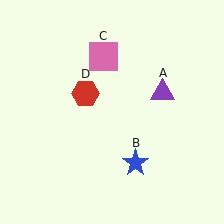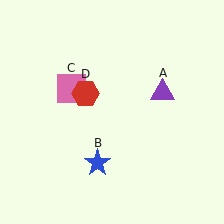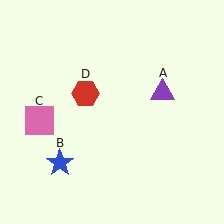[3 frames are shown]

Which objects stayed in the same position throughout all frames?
Purple triangle (object A) and red hexagon (object D) remained stationary.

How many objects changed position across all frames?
2 objects changed position: blue star (object B), pink square (object C).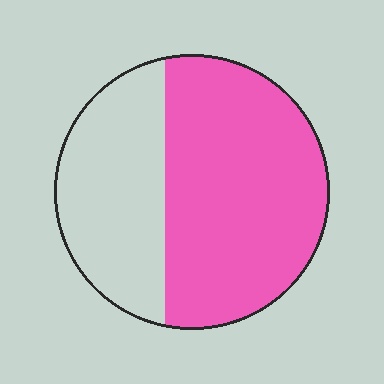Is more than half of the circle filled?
Yes.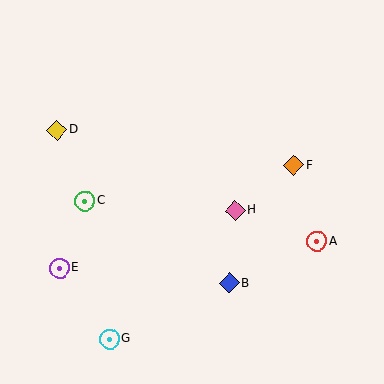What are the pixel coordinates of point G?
Point G is at (109, 339).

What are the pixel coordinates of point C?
Point C is at (85, 201).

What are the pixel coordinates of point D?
Point D is at (57, 130).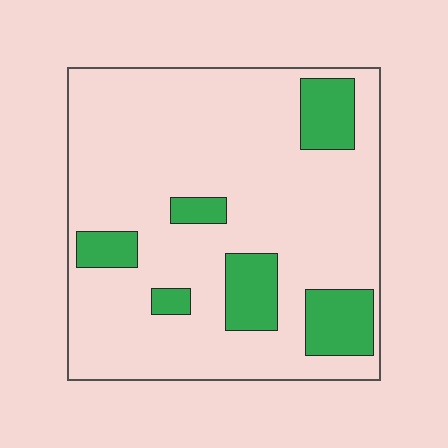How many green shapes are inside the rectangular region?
6.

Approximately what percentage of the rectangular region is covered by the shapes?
Approximately 20%.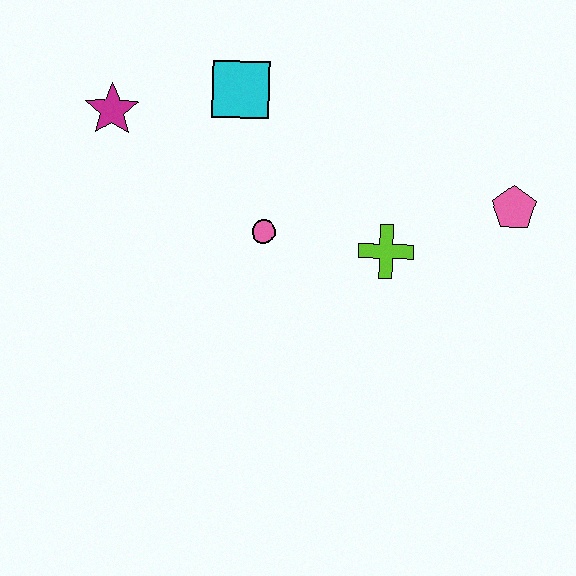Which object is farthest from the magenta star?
The pink pentagon is farthest from the magenta star.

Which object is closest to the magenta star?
The cyan square is closest to the magenta star.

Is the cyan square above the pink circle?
Yes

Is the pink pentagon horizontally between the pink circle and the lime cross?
No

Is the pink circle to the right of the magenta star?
Yes